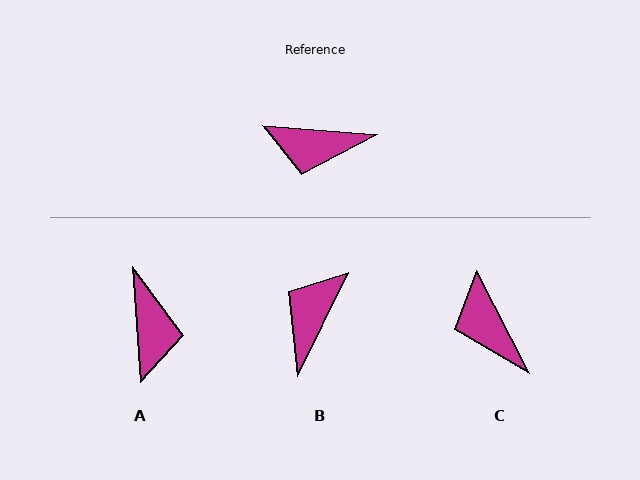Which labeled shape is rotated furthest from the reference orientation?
B, about 112 degrees away.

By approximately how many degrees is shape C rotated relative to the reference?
Approximately 58 degrees clockwise.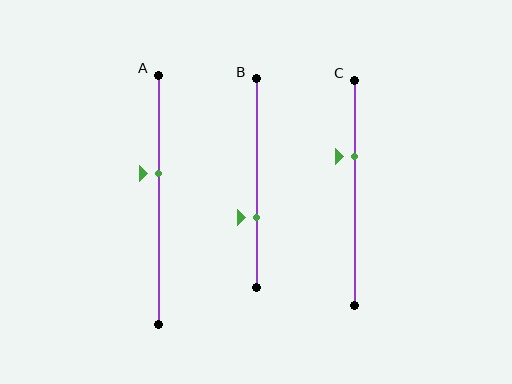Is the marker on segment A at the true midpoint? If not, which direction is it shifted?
No, the marker on segment A is shifted upward by about 11% of the segment length.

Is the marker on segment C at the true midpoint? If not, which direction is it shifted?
No, the marker on segment C is shifted upward by about 16% of the segment length.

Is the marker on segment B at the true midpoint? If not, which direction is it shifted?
No, the marker on segment B is shifted downward by about 17% of the segment length.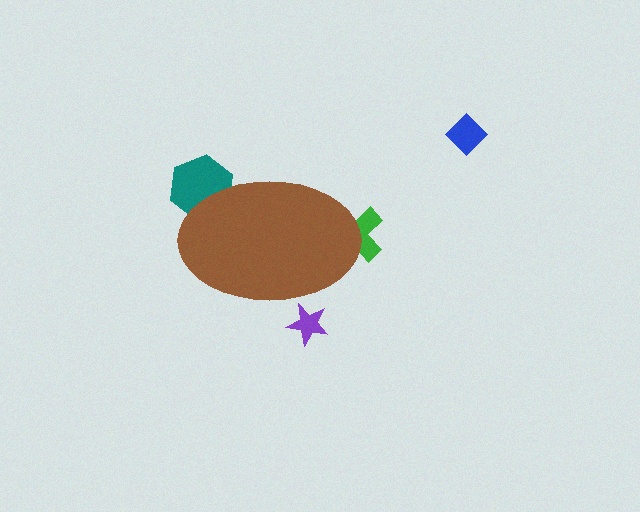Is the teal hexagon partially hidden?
Yes, the teal hexagon is partially hidden behind the brown ellipse.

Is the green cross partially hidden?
Yes, the green cross is partially hidden behind the brown ellipse.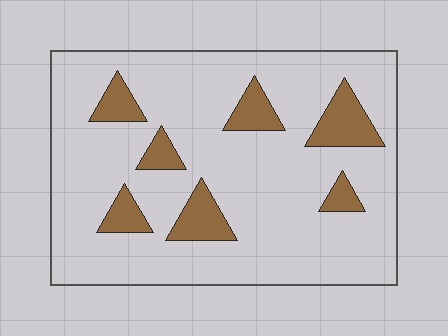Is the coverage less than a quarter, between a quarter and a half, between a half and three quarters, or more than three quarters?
Less than a quarter.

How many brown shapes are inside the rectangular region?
7.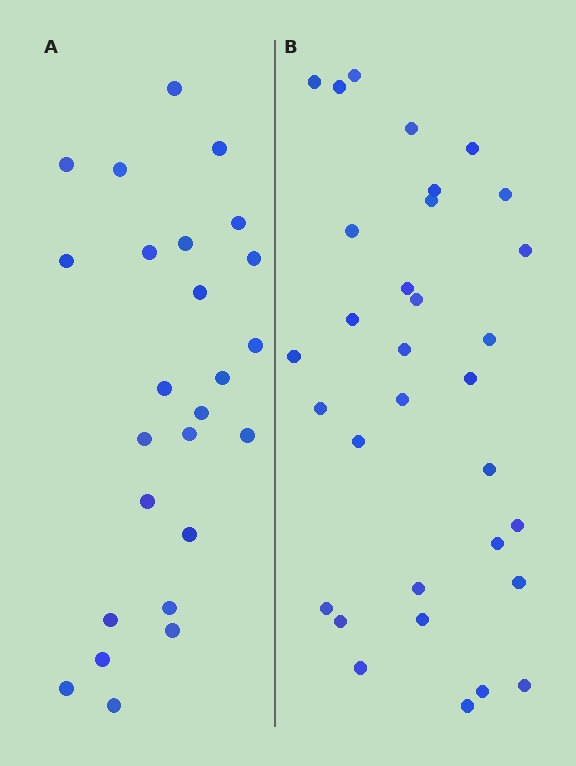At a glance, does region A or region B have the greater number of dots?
Region B (the right region) has more dots.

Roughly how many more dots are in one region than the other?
Region B has roughly 8 or so more dots than region A.